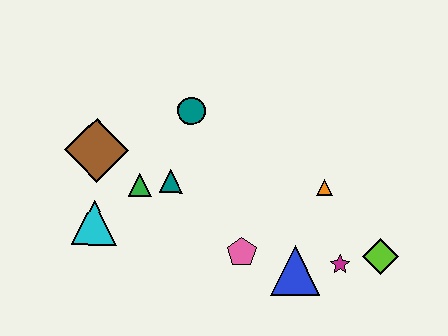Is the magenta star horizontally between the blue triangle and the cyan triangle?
No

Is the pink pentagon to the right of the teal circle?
Yes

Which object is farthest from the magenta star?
The brown diamond is farthest from the magenta star.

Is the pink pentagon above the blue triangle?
Yes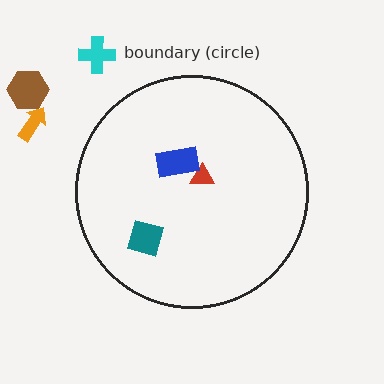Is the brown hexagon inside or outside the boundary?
Outside.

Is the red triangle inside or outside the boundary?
Inside.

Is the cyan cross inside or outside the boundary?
Outside.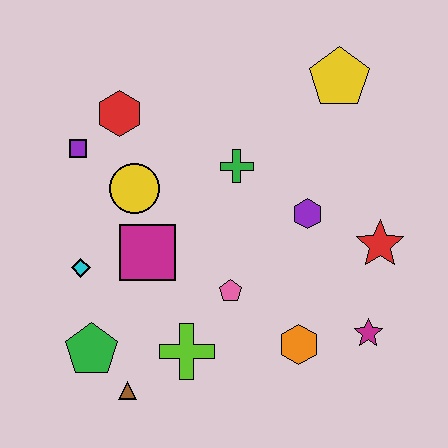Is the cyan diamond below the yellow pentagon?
Yes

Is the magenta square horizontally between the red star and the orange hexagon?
No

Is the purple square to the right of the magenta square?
No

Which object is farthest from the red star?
The purple square is farthest from the red star.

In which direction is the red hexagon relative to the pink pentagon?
The red hexagon is above the pink pentagon.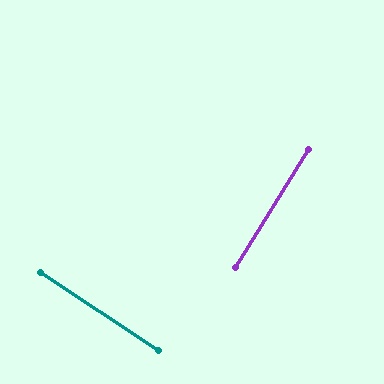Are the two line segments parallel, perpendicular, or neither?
Perpendicular — they meet at approximately 88°.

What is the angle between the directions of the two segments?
Approximately 88 degrees.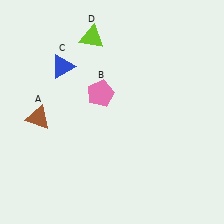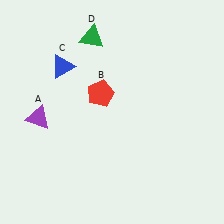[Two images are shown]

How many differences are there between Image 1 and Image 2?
There are 3 differences between the two images.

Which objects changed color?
A changed from brown to purple. B changed from pink to red. D changed from lime to green.